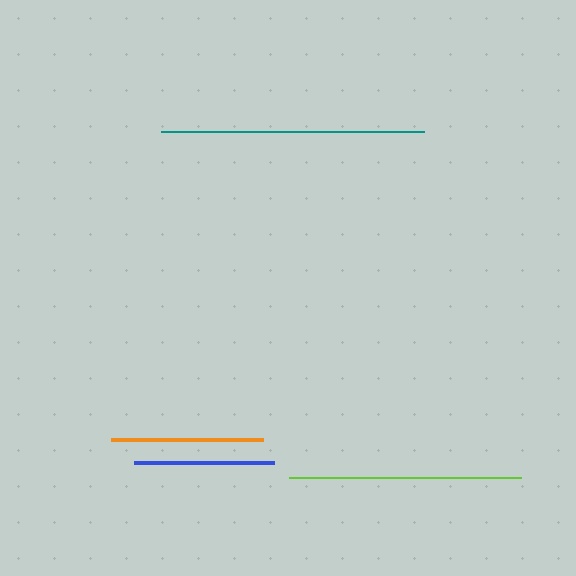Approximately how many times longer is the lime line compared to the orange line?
The lime line is approximately 1.5 times the length of the orange line.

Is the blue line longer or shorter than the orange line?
The orange line is longer than the blue line.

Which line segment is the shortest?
The blue line is the shortest at approximately 140 pixels.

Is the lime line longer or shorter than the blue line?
The lime line is longer than the blue line.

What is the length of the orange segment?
The orange segment is approximately 153 pixels long.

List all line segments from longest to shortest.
From longest to shortest: teal, lime, orange, blue.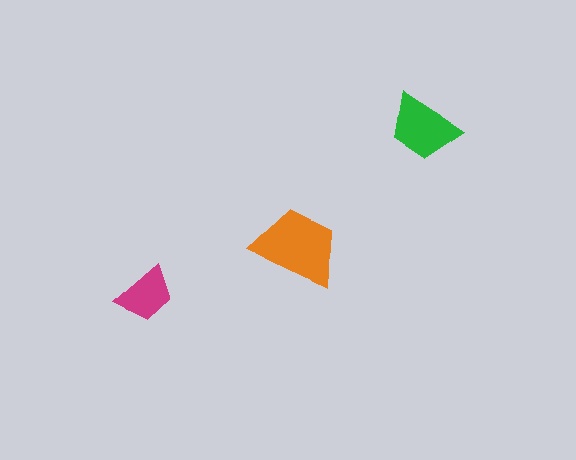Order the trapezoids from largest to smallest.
the orange one, the green one, the magenta one.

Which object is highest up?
The green trapezoid is topmost.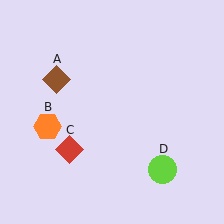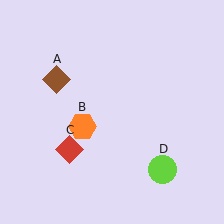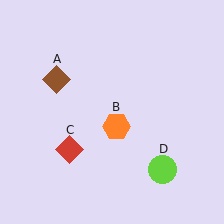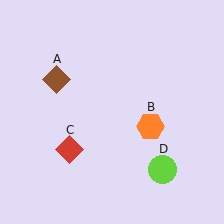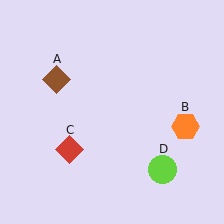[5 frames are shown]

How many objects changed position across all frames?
1 object changed position: orange hexagon (object B).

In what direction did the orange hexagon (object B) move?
The orange hexagon (object B) moved right.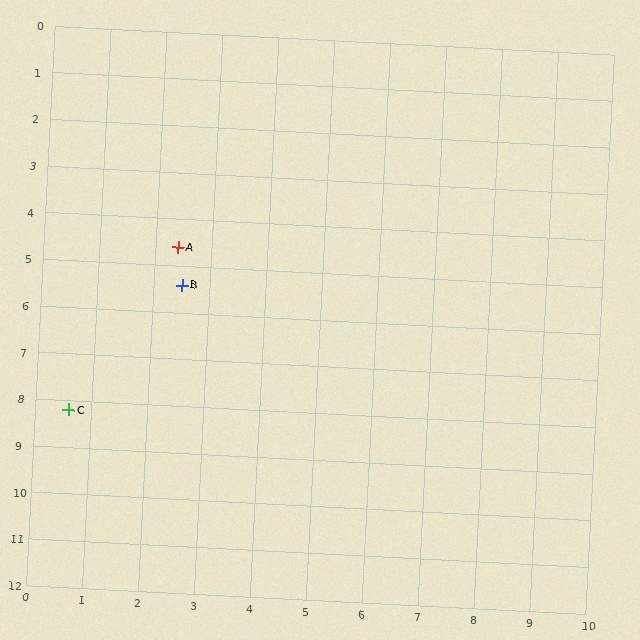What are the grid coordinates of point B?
Point B is at approximately (2.5, 5.4).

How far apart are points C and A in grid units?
Points C and A are about 4.0 grid units apart.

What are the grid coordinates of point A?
Point A is at approximately (2.4, 4.6).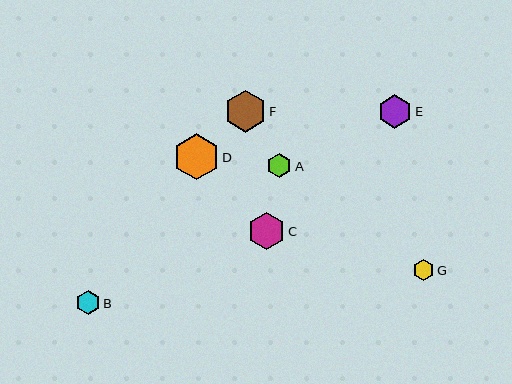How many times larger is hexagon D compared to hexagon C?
Hexagon D is approximately 1.2 times the size of hexagon C.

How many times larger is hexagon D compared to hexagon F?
Hexagon D is approximately 1.1 times the size of hexagon F.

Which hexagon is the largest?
Hexagon D is the largest with a size of approximately 46 pixels.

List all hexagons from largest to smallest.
From largest to smallest: D, F, C, E, A, B, G.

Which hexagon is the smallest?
Hexagon G is the smallest with a size of approximately 21 pixels.